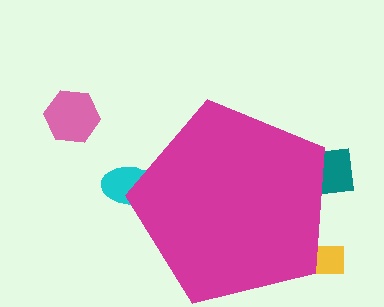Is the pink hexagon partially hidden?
No, the pink hexagon is fully visible.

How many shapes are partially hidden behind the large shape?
4 shapes are partially hidden.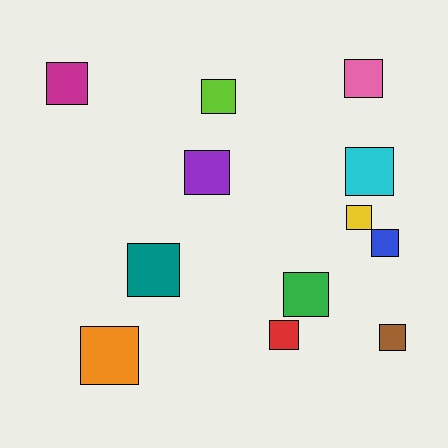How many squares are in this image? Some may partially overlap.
There are 12 squares.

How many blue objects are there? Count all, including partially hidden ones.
There is 1 blue object.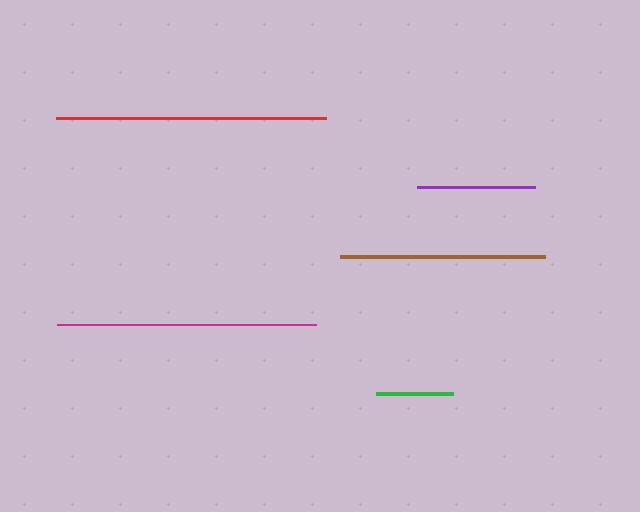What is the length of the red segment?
The red segment is approximately 270 pixels long.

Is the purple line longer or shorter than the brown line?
The brown line is longer than the purple line.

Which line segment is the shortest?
The green line is the shortest at approximately 77 pixels.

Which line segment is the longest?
The red line is the longest at approximately 270 pixels.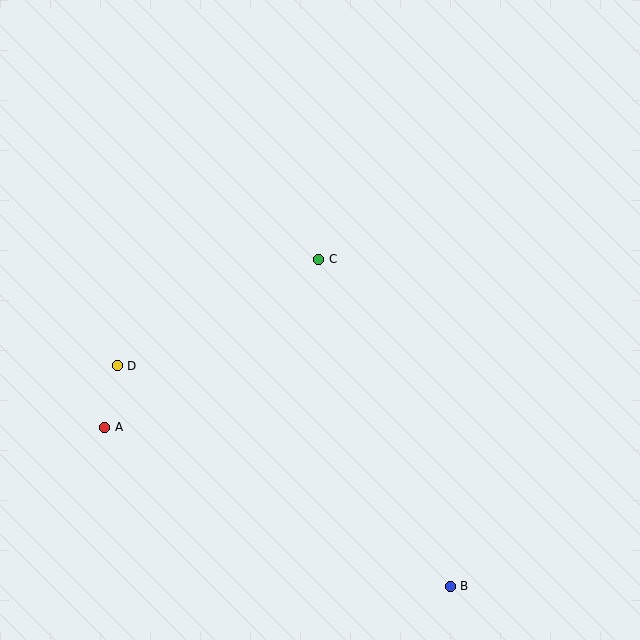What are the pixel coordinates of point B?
Point B is at (450, 586).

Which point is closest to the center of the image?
Point C at (319, 259) is closest to the center.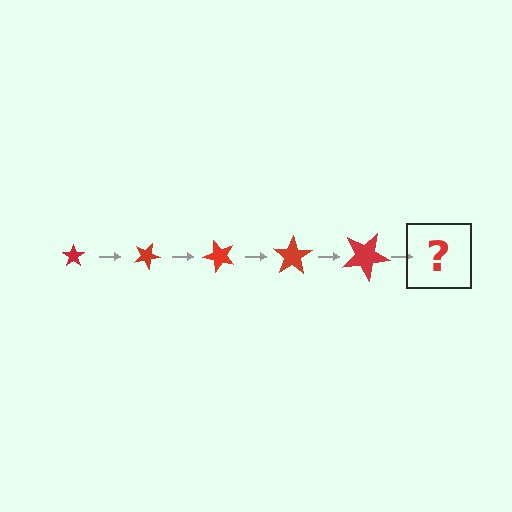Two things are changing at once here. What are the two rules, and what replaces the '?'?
The two rules are that the star grows larger each step and it rotates 25 degrees each step. The '?' should be a star, larger than the previous one and rotated 125 degrees from the start.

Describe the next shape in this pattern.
It should be a star, larger than the previous one and rotated 125 degrees from the start.